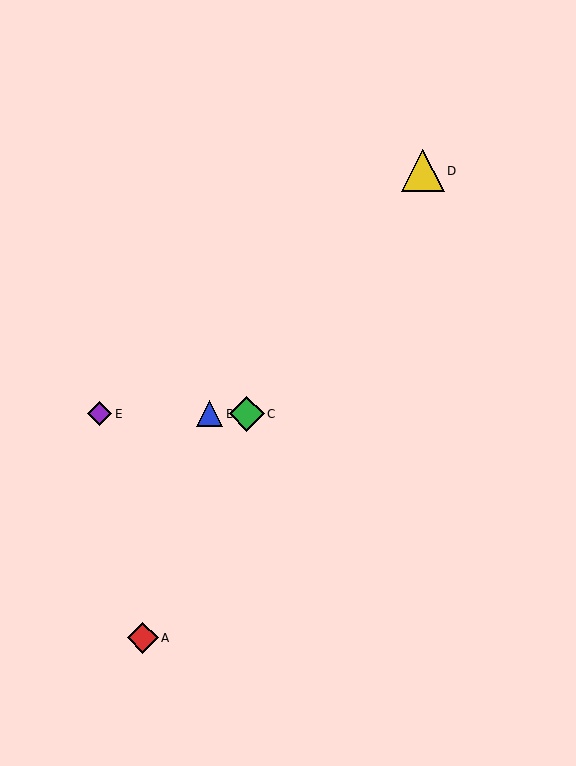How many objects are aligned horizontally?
3 objects (B, C, E) are aligned horizontally.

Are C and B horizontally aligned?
Yes, both are at y≈414.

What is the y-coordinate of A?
Object A is at y≈638.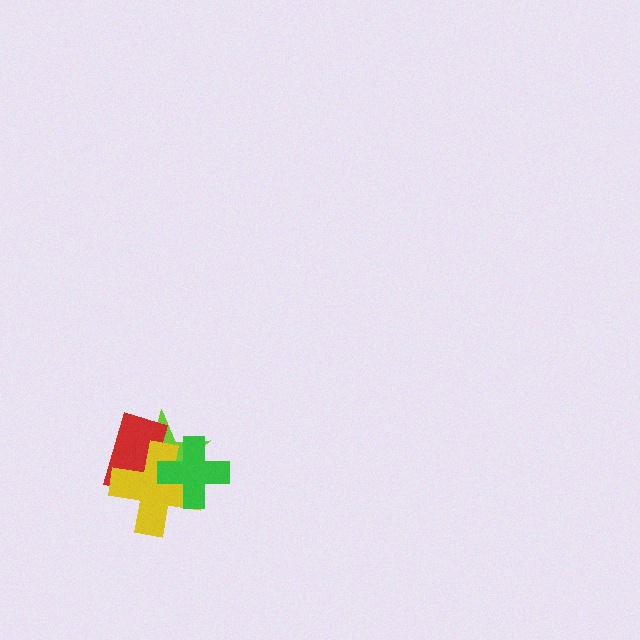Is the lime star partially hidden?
Yes, it is partially covered by another shape.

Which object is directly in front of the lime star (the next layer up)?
The red rectangle is directly in front of the lime star.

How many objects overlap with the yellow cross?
3 objects overlap with the yellow cross.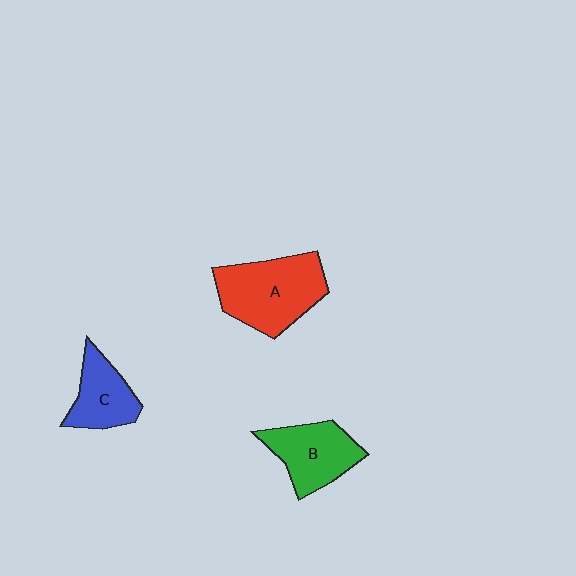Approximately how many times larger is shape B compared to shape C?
Approximately 1.2 times.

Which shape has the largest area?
Shape A (red).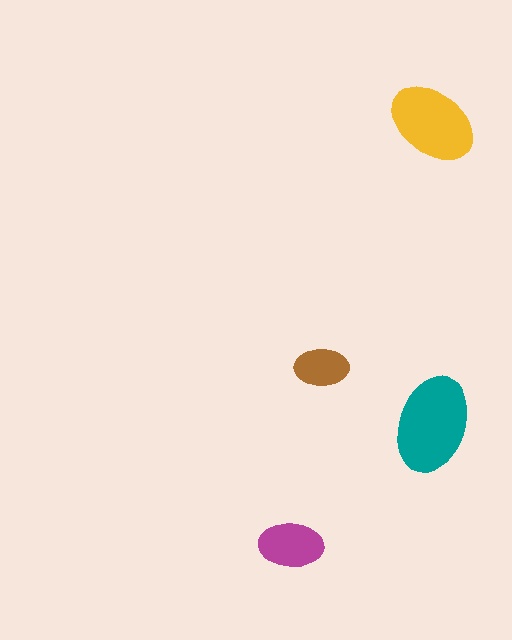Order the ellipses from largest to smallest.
the teal one, the yellow one, the magenta one, the brown one.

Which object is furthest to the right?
The teal ellipse is rightmost.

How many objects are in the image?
There are 4 objects in the image.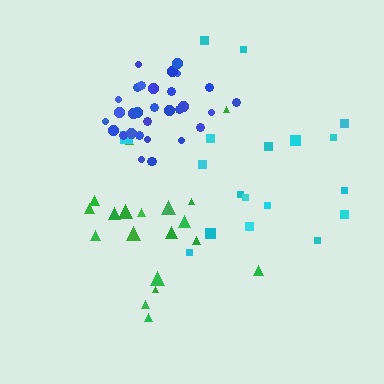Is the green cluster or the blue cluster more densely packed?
Blue.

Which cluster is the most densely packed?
Blue.